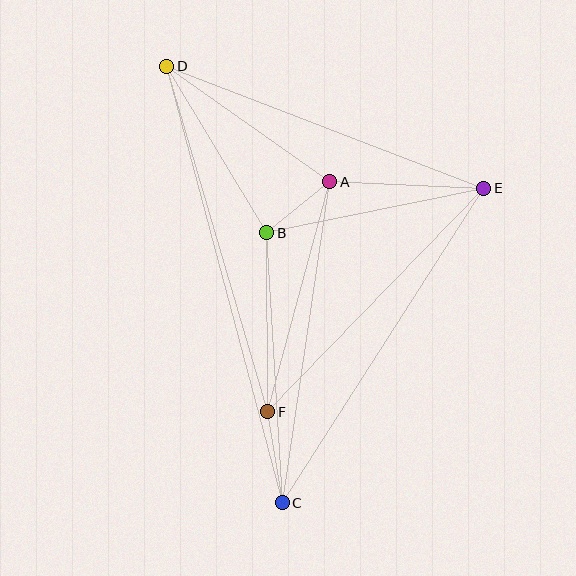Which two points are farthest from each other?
Points C and D are farthest from each other.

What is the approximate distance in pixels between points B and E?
The distance between B and E is approximately 222 pixels.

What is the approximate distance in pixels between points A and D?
The distance between A and D is approximately 200 pixels.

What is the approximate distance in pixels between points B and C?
The distance between B and C is approximately 271 pixels.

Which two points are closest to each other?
Points A and B are closest to each other.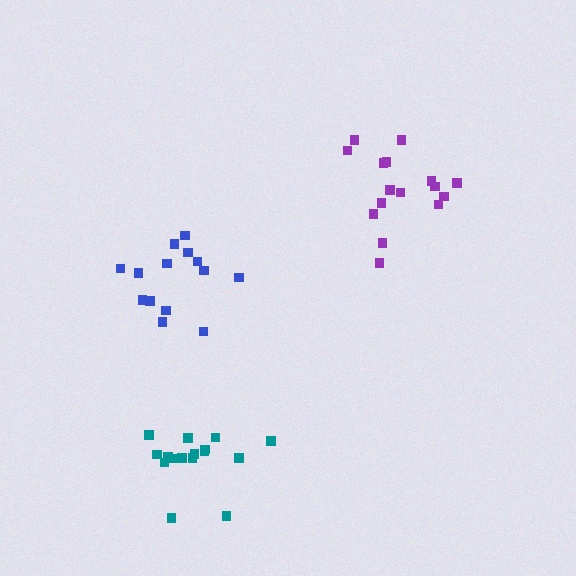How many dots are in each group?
Group 1: 16 dots, Group 2: 16 dots, Group 3: 14 dots (46 total).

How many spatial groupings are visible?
There are 3 spatial groupings.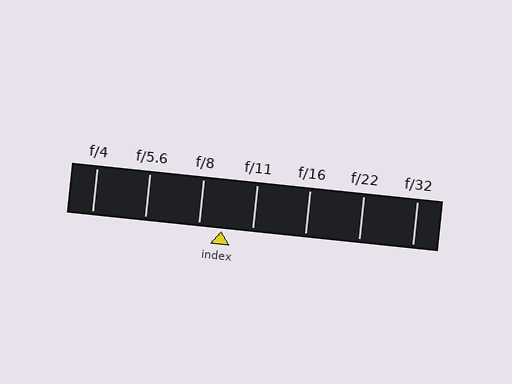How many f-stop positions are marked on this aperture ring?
There are 7 f-stop positions marked.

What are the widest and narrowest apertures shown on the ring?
The widest aperture shown is f/4 and the narrowest is f/32.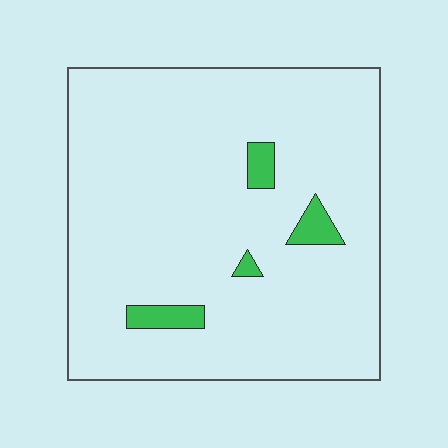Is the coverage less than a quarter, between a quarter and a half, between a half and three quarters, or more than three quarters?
Less than a quarter.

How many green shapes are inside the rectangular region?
4.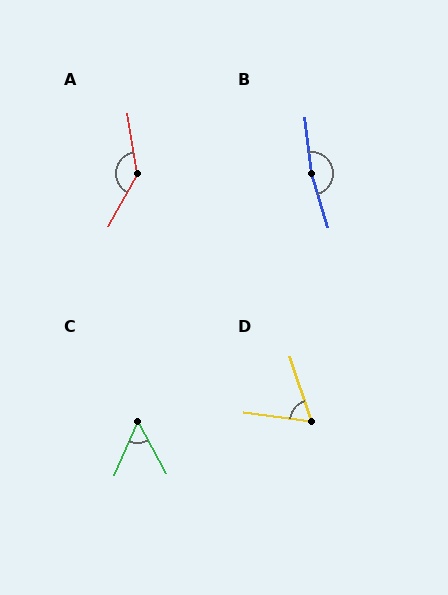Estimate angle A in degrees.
Approximately 142 degrees.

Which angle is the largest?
B, at approximately 169 degrees.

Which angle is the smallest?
C, at approximately 51 degrees.